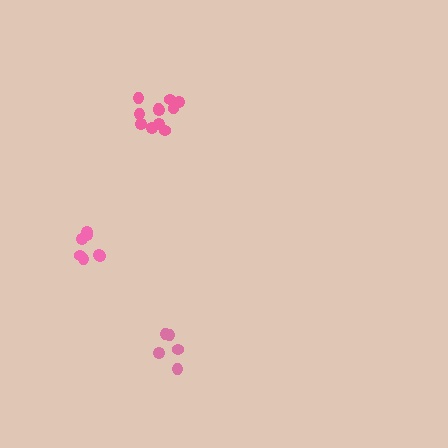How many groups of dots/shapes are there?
There are 3 groups.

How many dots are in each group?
Group 1: 11 dots, Group 2: 5 dots, Group 3: 7 dots (23 total).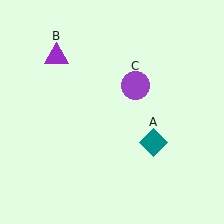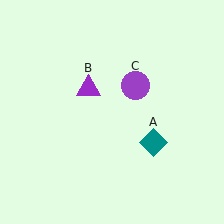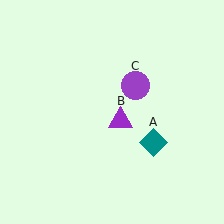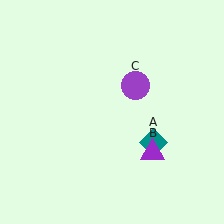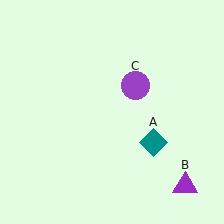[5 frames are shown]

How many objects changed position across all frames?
1 object changed position: purple triangle (object B).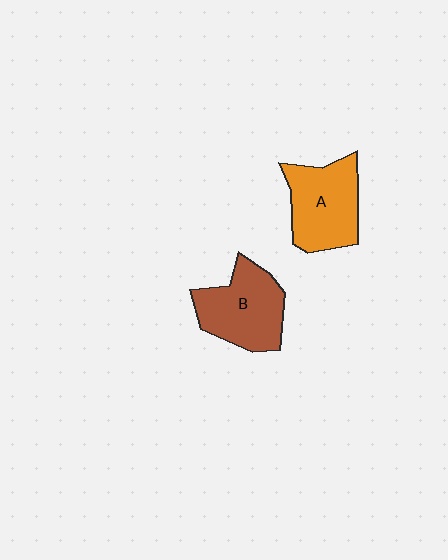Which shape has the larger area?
Shape A (orange).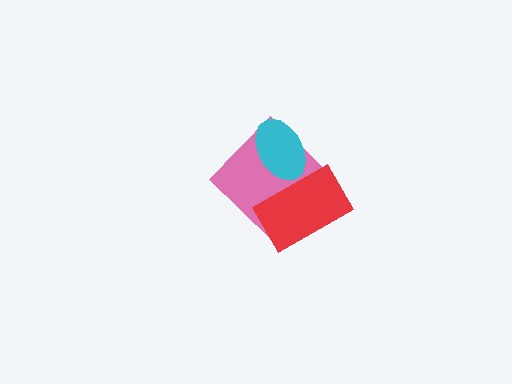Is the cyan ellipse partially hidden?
Yes, it is partially covered by another shape.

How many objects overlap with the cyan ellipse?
2 objects overlap with the cyan ellipse.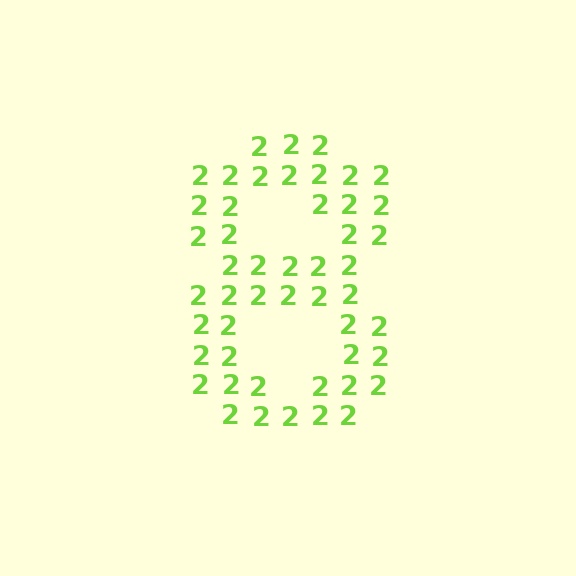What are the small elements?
The small elements are digit 2's.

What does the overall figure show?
The overall figure shows the digit 8.